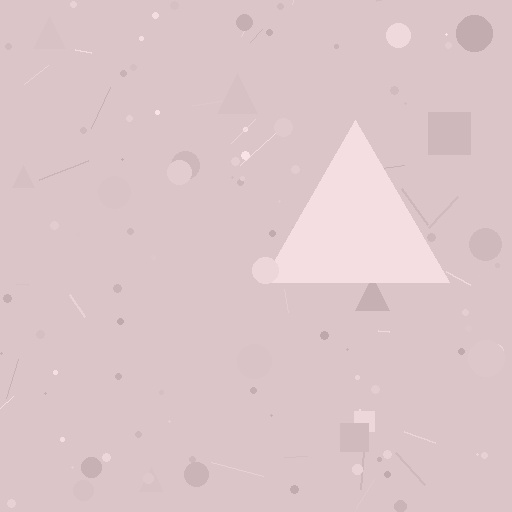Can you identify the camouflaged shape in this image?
The camouflaged shape is a triangle.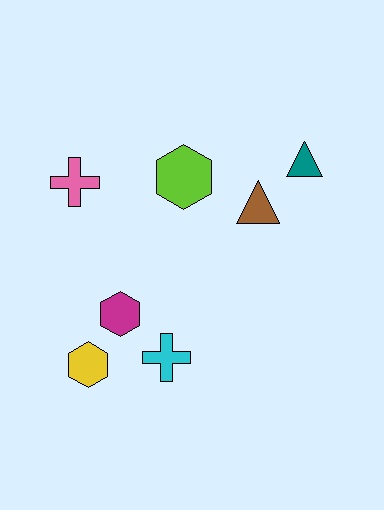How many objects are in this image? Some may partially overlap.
There are 7 objects.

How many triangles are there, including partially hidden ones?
There are 2 triangles.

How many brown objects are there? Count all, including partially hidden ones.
There is 1 brown object.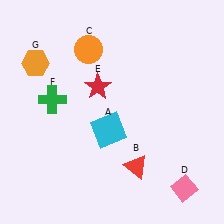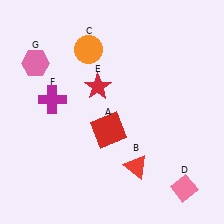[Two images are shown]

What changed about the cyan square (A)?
In Image 1, A is cyan. In Image 2, it changed to red.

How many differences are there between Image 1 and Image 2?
There are 3 differences between the two images.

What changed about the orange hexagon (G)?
In Image 1, G is orange. In Image 2, it changed to pink.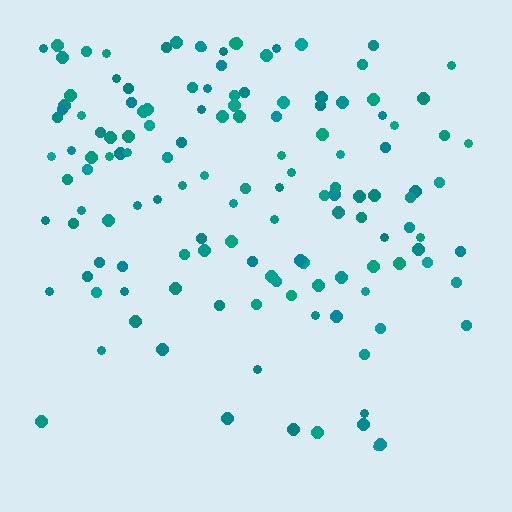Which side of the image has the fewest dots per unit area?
The bottom.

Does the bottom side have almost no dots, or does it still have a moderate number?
Still a moderate number, just noticeably fewer than the top.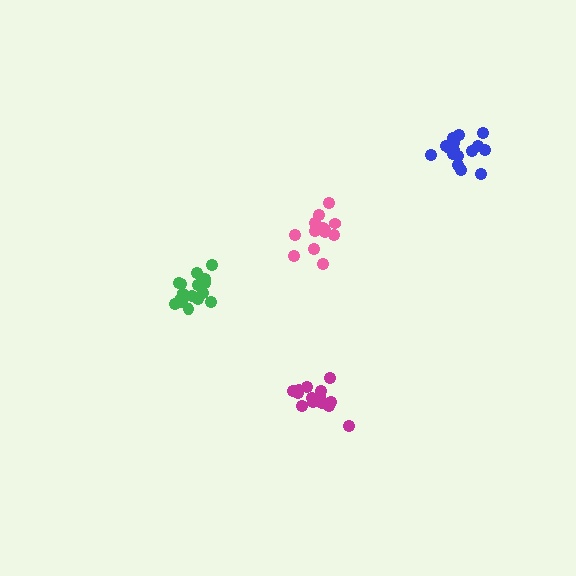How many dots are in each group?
Group 1: 15 dots, Group 2: 16 dots, Group 3: 13 dots, Group 4: 16 dots (60 total).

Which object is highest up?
The blue cluster is topmost.